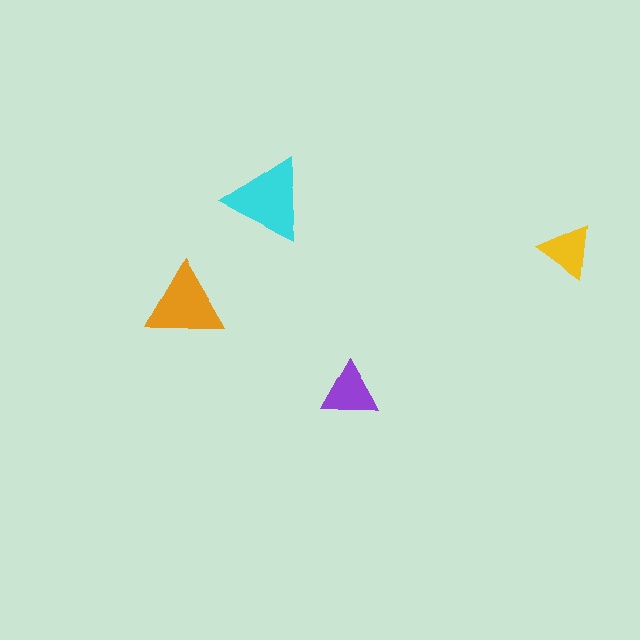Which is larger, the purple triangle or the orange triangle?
The orange one.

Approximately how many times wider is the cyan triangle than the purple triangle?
About 1.5 times wider.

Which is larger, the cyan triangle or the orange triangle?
The cyan one.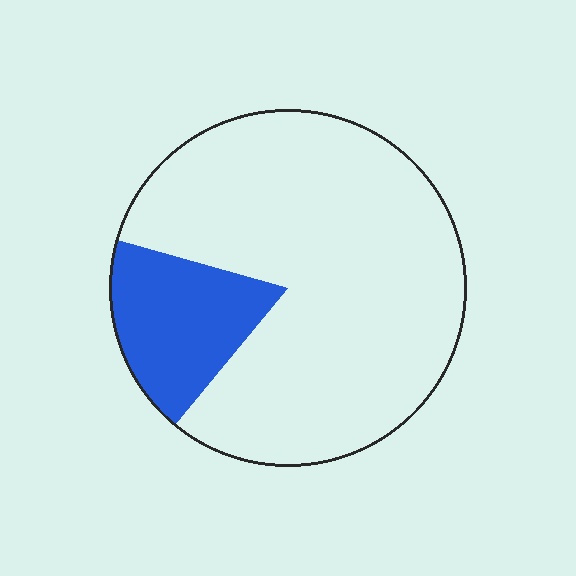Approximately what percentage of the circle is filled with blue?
Approximately 20%.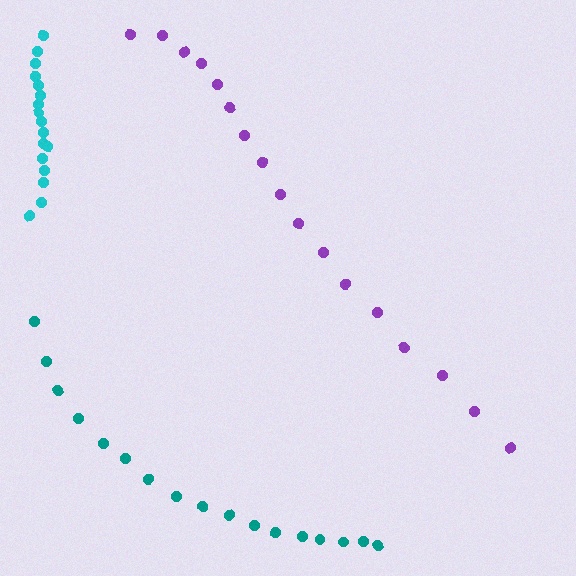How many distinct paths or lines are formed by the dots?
There are 3 distinct paths.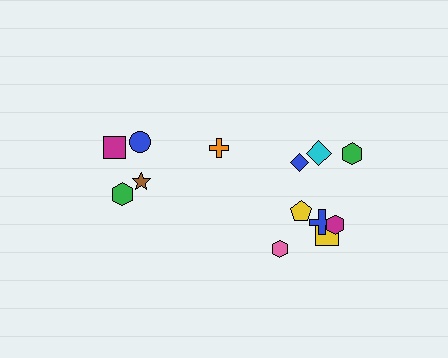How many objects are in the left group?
There are 5 objects.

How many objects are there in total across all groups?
There are 13 objects.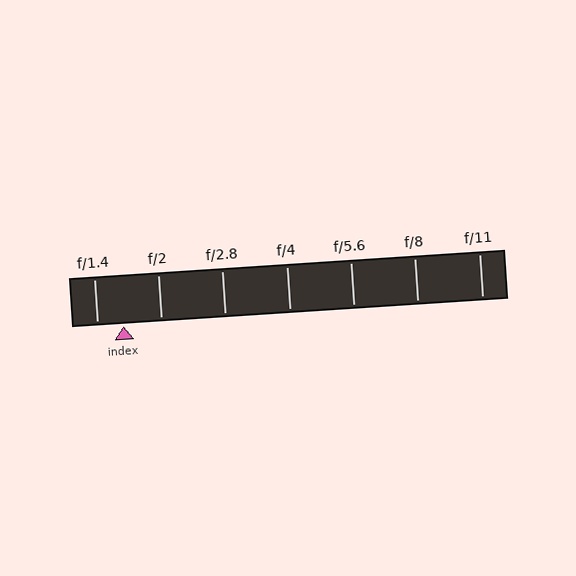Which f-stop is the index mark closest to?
The index mark is closest to f/1.4.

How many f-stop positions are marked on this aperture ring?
There are 7 f-stop positions marked.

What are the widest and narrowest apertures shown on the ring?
The widest aperture shown is f/1.4 and the narrowest is f/11.